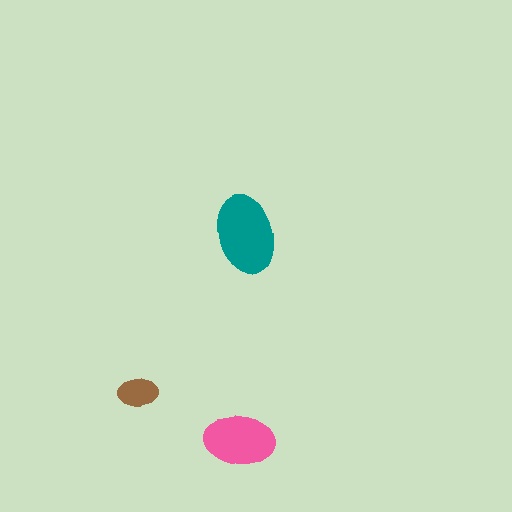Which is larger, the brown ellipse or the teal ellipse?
The teal one.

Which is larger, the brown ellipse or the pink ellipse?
The pink one.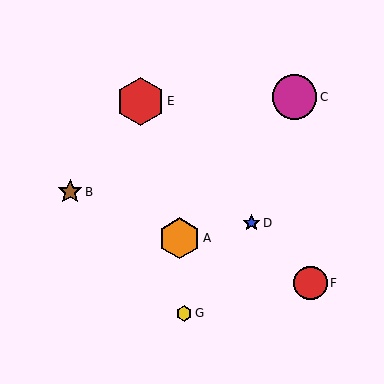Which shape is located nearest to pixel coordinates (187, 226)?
The orange hexagon (labeled A) at (180, 238) is nearest to that location.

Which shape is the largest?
The red hexagon (labeled E) is the largest.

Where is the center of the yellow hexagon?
The center of the yellow hexagon is at (184, 313).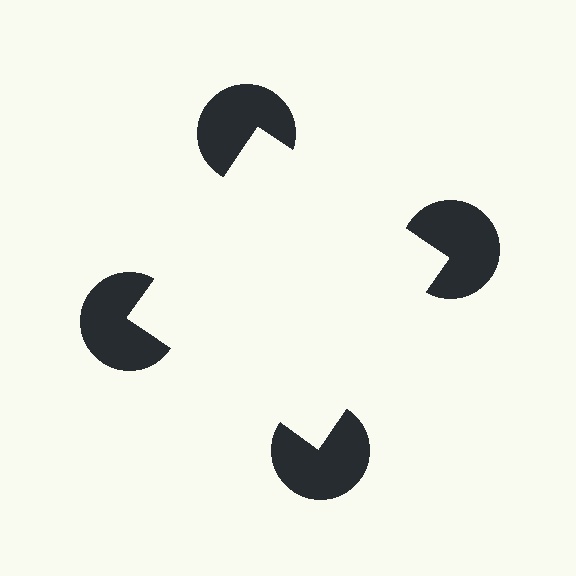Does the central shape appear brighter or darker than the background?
It typically appears slightly brighter than the background, even though no actual brightness change is drawn.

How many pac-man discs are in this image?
There are 4 — one at each vertex of the illusory square.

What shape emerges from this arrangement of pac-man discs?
An illusory square — its edges are inferred from the aligned wedge cuts in the pac-man discs, not physically drawn.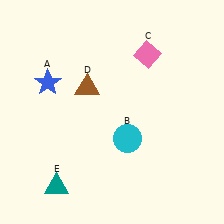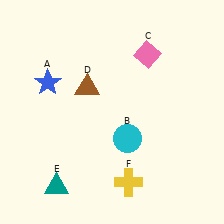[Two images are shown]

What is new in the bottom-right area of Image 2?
A yellow cross (F) was added in the bottom-right area of Image 2.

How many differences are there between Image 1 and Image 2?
There is 1 difference between the two images.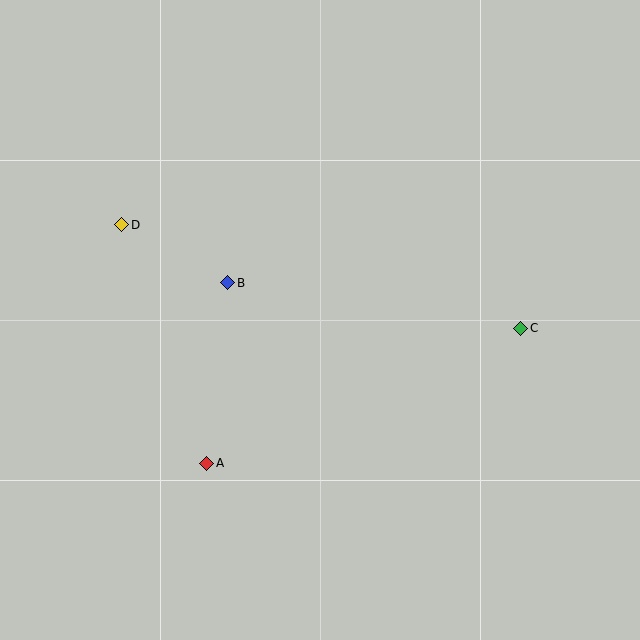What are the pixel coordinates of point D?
Point D is at (122, 225).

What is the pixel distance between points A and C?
The distance between A and C is 342 pixels.